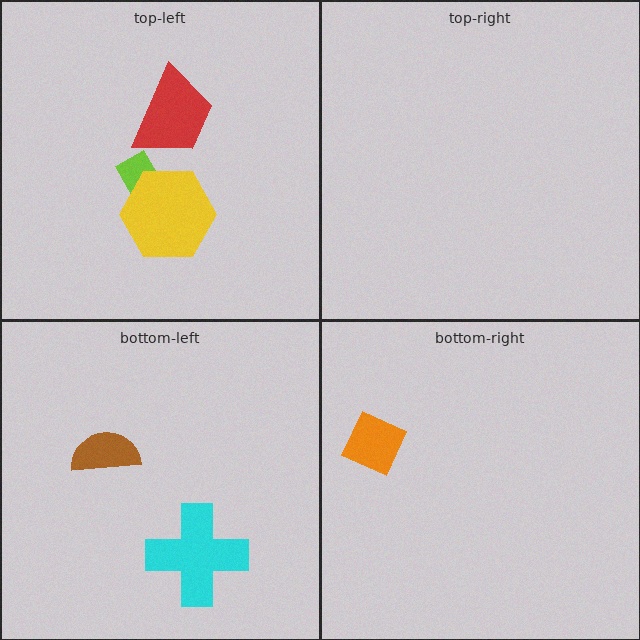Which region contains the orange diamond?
The bottom-right region.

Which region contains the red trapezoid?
The top-left region.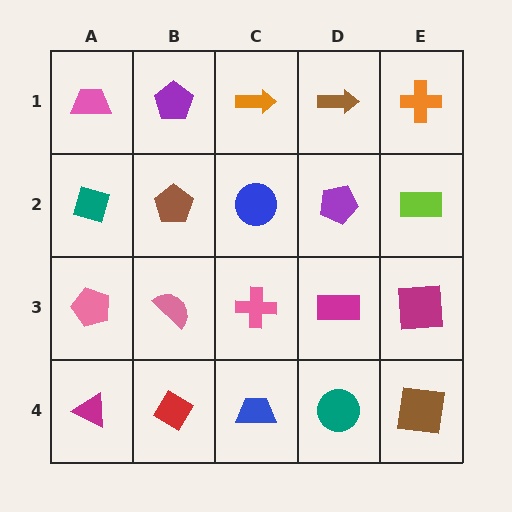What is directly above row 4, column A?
A pink pentagon.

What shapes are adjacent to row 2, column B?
A purple pentagon (row 1, column B), a pink semicircle (row 3, column B), a teal diamond (row 2, column A), a blue circle (row 2, column C).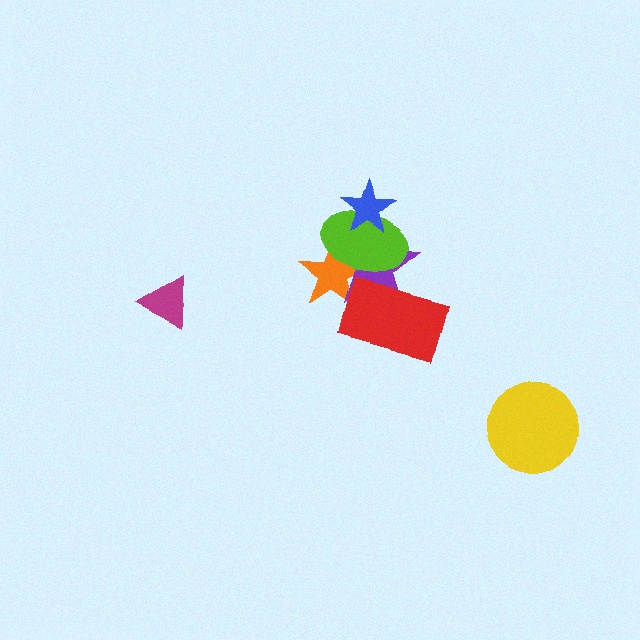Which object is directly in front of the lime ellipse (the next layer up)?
The red rectangle is directly in front of the lime ellipse.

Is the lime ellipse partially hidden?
Yes, it is partially covered by another shape.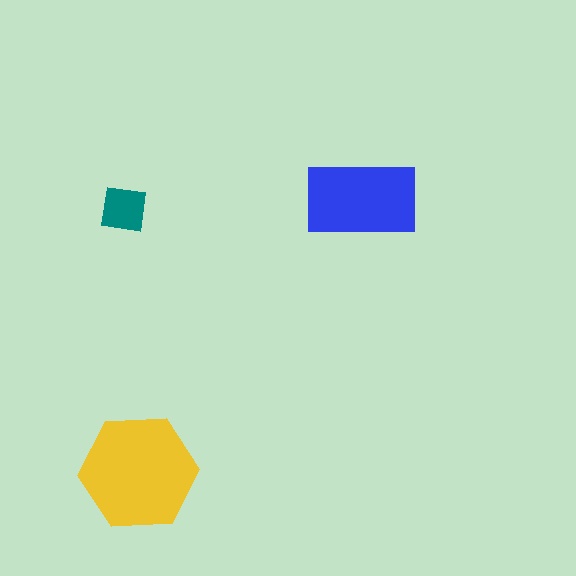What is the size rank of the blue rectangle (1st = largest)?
2nd.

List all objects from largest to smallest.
The yellow hexagon, the blue rectangle, the teal square.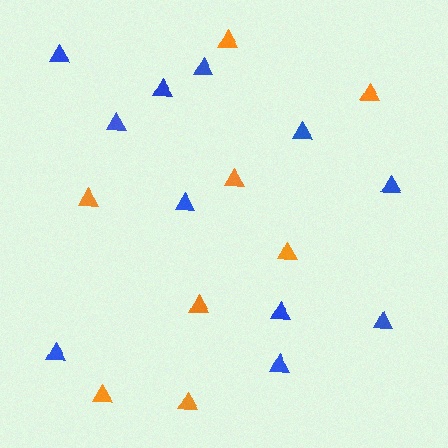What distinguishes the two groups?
There are 2 groups: one group of blue triangles (11) and one group of orange triangles (8).